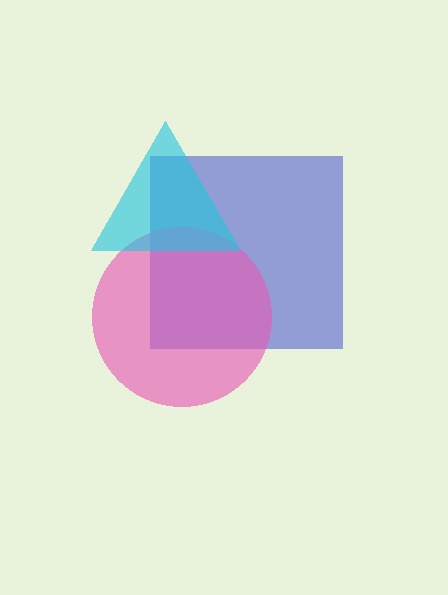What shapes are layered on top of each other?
The layered shapes are: a blue square, a pink circle, a cyan triangle.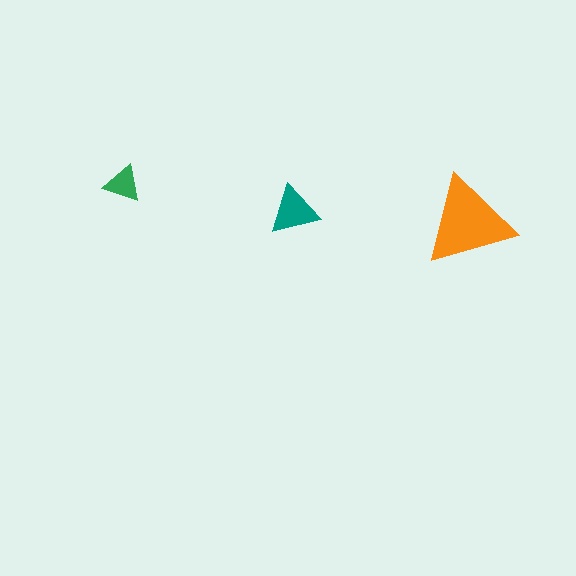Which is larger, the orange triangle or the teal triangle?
The orange one.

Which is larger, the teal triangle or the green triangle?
The teal one.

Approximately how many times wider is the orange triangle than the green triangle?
About 2.5 times wider.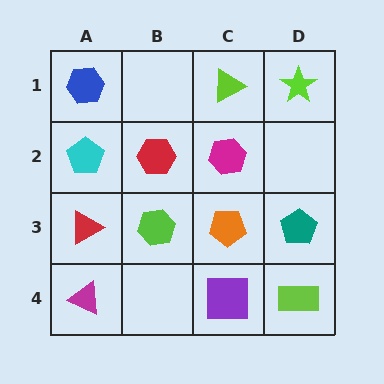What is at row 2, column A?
A cyan pentagon.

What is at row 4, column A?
A magenta triangle.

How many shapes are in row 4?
3 shapes.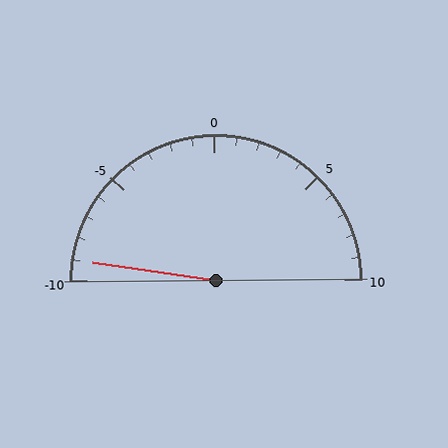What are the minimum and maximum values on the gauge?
The gauge ranges from -10 to 10.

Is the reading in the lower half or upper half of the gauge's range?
The reading is in the lower half of the range (-10 to 10).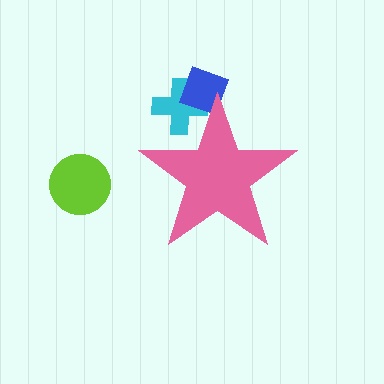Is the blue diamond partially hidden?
Yes, the blue diamond is partially hidden behind the pink star.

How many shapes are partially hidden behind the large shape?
2 shapes are partially hidden.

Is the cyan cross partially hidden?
Yes, the cyan cross is partially hidden behind the pink star.